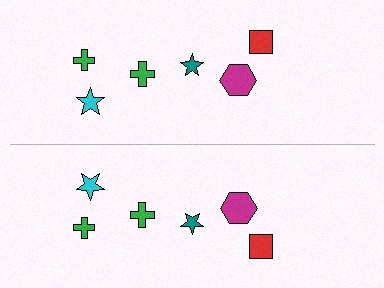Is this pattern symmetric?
Yes, this pattern has bilateral (reflection) symmetry.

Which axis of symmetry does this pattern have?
The pattern has a horizontal axis of symmetry running through the center of the image.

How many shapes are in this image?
There are 12 shapes in this image.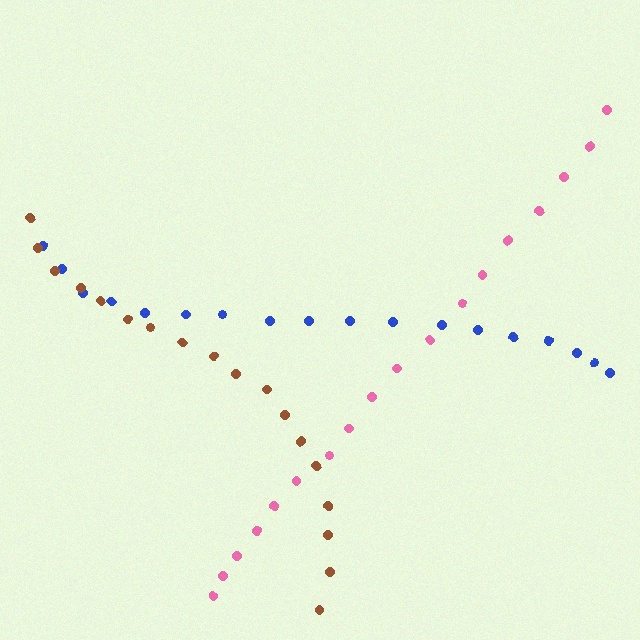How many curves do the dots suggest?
There are 3 distinct paths.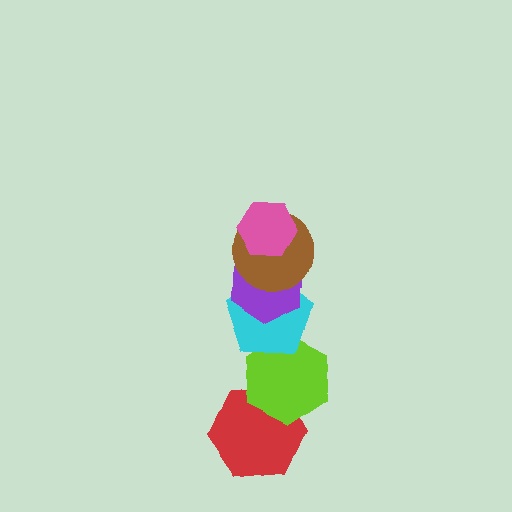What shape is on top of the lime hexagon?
The cyan pentagon is on top of the lime hexagon.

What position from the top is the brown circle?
The brown circle is 2nd from the top.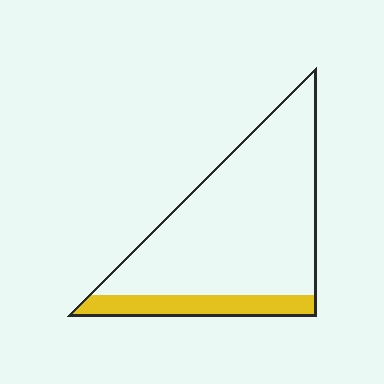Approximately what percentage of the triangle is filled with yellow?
Approximately 15%.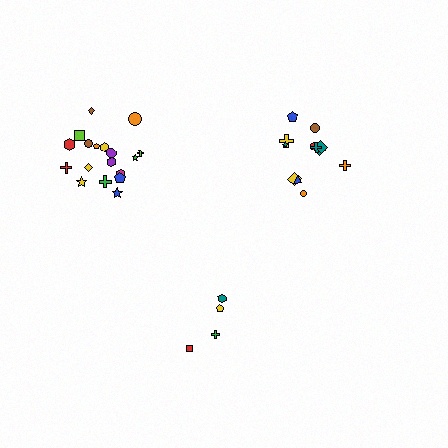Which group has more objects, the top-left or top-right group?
The top-left group.